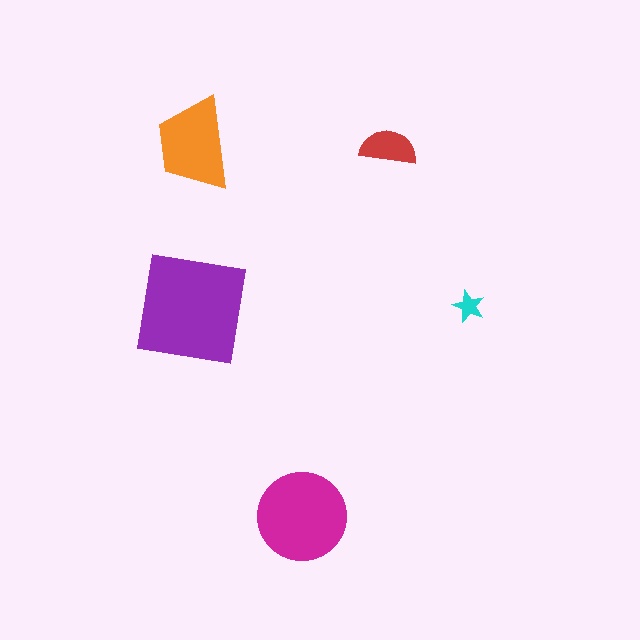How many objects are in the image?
There are 5 objects in the image.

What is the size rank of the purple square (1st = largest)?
1st.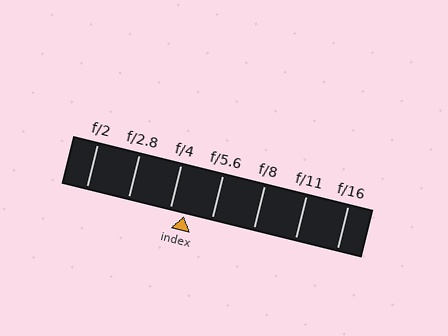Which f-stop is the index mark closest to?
The index mark is closest to f/4.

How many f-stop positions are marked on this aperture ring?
There are 7 f-stop positions marked.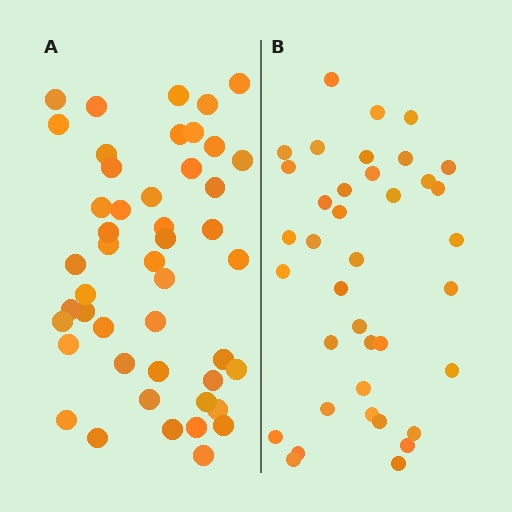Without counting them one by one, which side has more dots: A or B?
Region A (the left region) has more dots.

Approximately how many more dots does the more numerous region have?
Region A has roughly 8 or so more dots than region B.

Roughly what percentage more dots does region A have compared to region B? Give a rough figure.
About 25% more.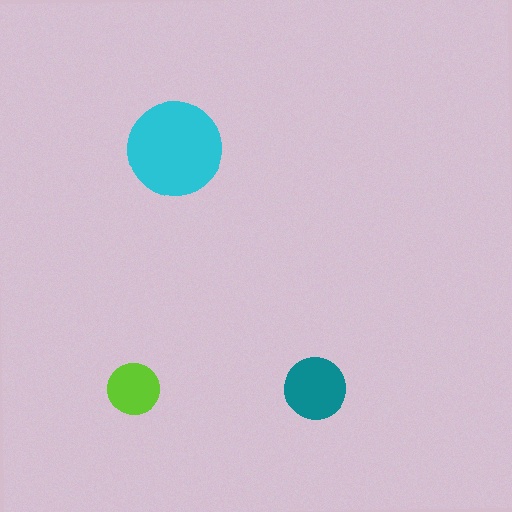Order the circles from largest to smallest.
the cyan one, the teal one, the lime one.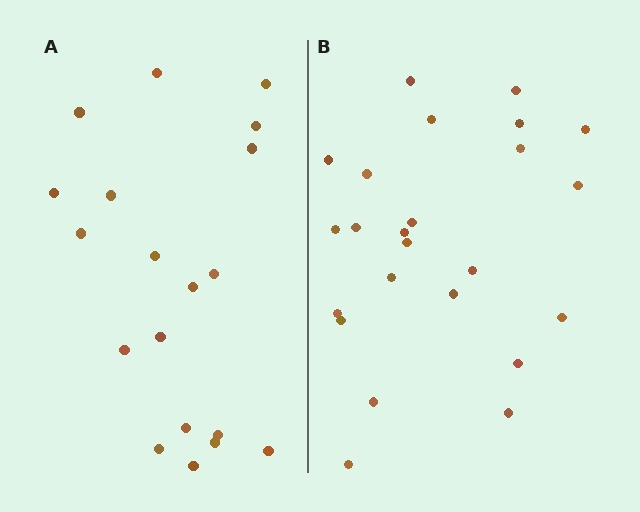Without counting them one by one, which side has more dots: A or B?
Region B (the right region) has more dots.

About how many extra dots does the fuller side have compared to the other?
Region B has about 5 more dots than region A.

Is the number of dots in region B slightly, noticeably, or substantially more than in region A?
Region B has noticeably more, but not dramatically so. The ratio is roughly 1.3 to 1.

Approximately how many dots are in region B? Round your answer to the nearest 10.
About 20 dots. (The exact count is 24, which rounds to 20.)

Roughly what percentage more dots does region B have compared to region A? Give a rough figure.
About 25% more.